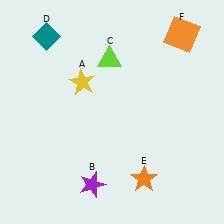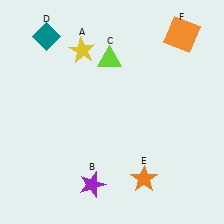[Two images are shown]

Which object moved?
The yellow star (A) moved up.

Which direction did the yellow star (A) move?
The yellow star (A) moved up.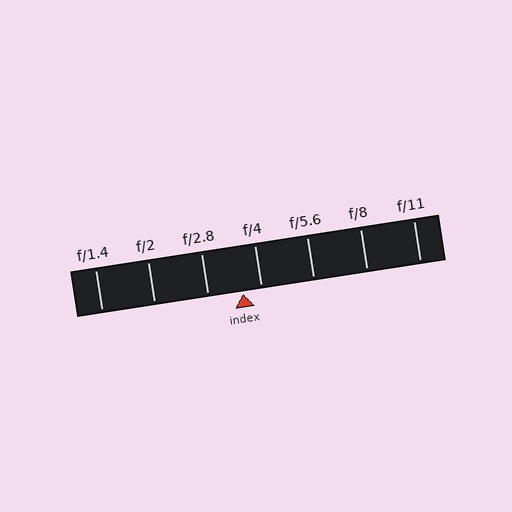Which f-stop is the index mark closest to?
The index mark is closest to f/4.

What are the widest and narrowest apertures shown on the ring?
The widest aperture shown is f/1.4 and the narrowest is f/11.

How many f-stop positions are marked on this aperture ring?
There are 7 f-stop positions marked.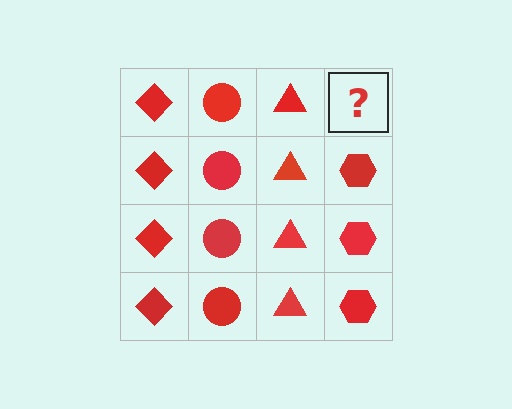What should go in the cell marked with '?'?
The missing cell should contain a red hexagon.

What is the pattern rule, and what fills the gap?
The rule is that each column has a consistent shape. The gap should be filled with a red hexagon.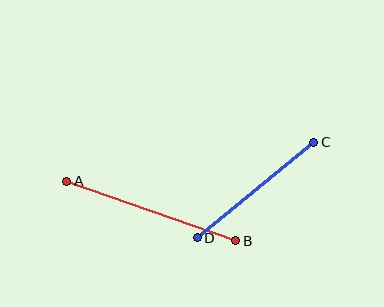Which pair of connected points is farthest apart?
Points A and B are farthest apart.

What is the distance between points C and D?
The distance is approximately 151 pixels.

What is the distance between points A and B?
The distance is approximately 180 pixels.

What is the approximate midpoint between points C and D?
The midpoint is at approximately (256, 190) pixels.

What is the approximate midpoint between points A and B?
The midpoint is at approximately (151, 211) pixels.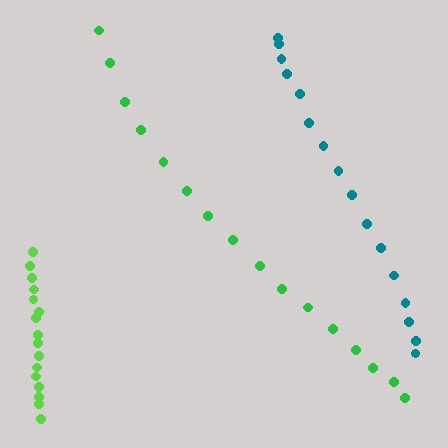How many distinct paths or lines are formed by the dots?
There are 3 distinct paths.